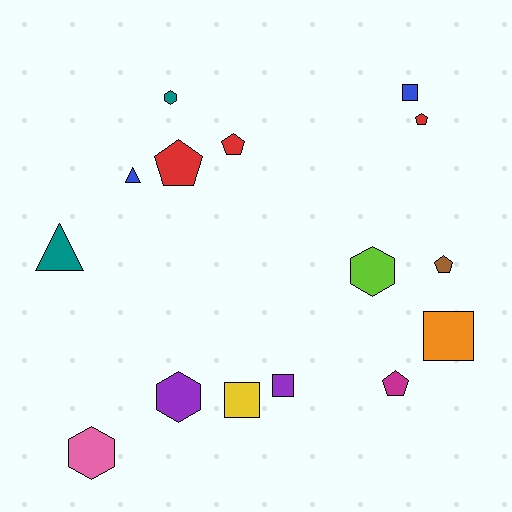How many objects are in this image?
There are 15 objects.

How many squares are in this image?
There are 4 squares.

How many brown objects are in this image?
There is 1 brown object.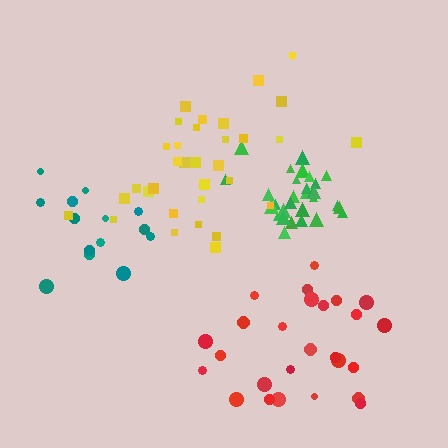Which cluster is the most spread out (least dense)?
Teal.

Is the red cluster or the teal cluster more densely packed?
Red.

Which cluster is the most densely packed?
Green.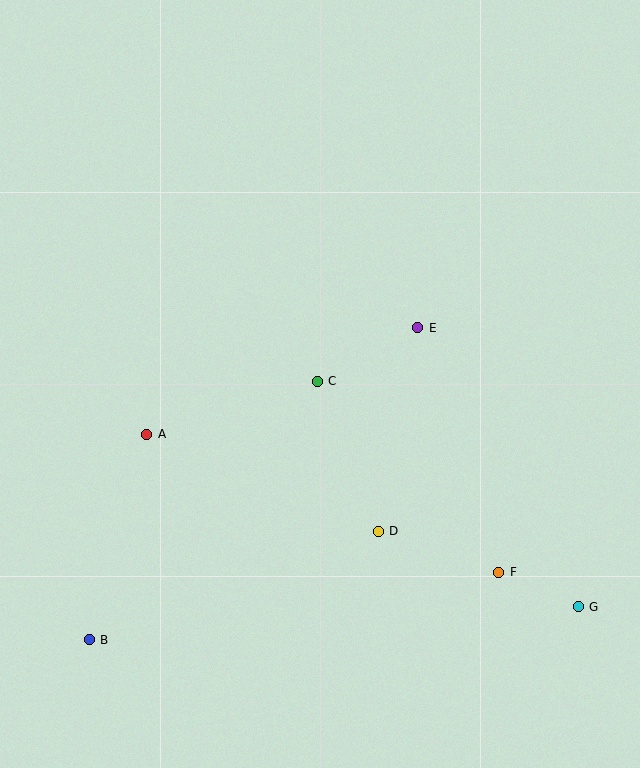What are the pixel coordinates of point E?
Point E is at (418, 328).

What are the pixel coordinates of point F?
Point F is at (499, 572).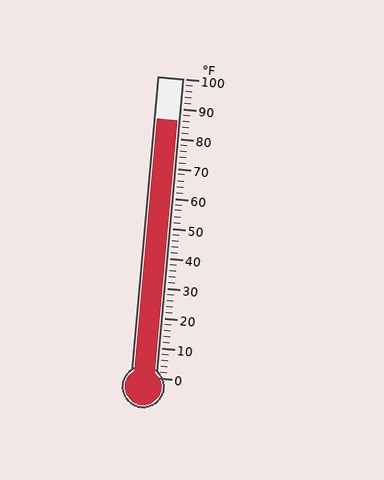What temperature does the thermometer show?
The thermometer shows approximately 86°F.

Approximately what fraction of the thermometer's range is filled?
The thermometer is filled to approximately 85% of its range.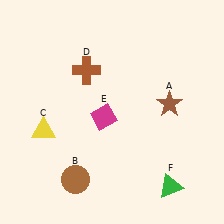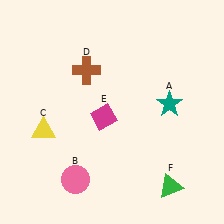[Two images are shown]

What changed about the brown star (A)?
In Image 1, A is brown. In Image 2, it changed to teal.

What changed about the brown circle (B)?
In Image 1, B is brown. In Image 2, it changed to pink.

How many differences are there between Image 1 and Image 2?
There are 2 differences between the two images.